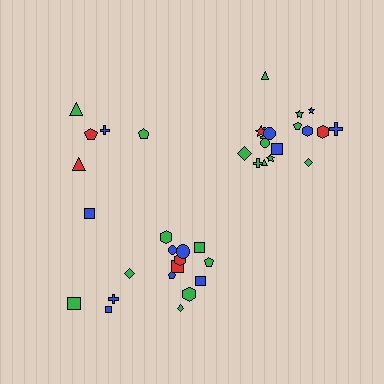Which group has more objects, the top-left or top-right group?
The top-right group.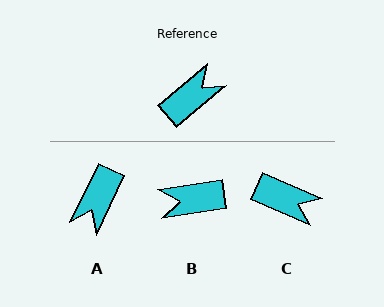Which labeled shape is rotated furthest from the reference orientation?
A, about 156 degrees away.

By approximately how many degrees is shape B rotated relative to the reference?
Approximately 149 degrees counter-clockwise.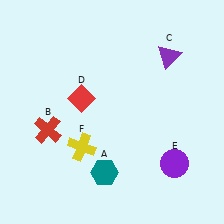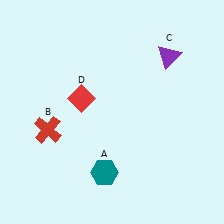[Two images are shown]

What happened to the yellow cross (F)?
The yellow cross (F) was removed in Image 2. It was in the bottom-left area of Image 1.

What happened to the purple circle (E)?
The purple circle (E) was removed in Image 2. It was in the bottom-right area of Image 1.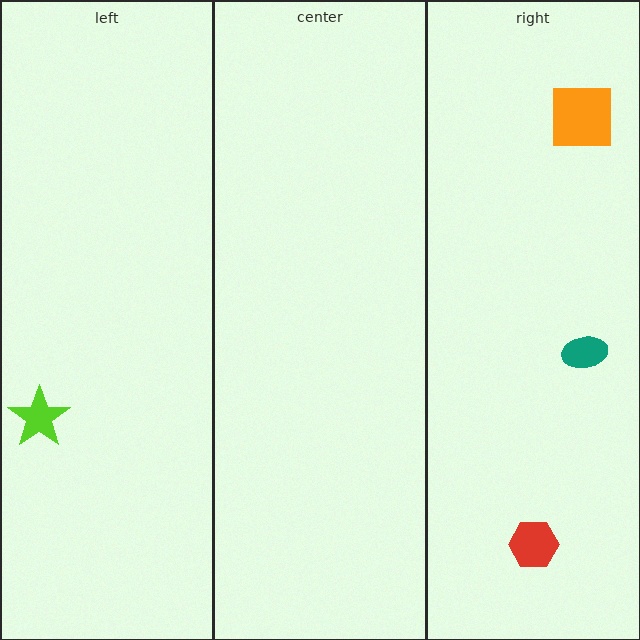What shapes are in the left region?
The lime star.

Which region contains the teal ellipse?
The right region.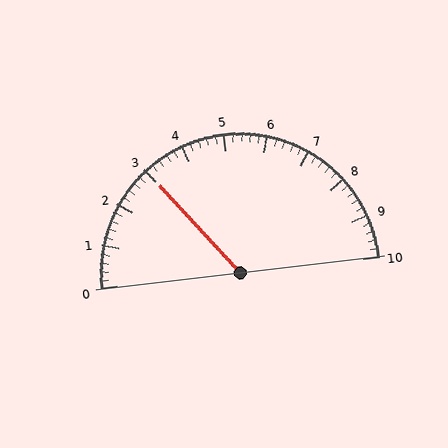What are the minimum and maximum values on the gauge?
The gauge ranges from 0 to 10.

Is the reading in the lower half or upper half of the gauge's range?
The reading is in the lower half of the range (0 to 10).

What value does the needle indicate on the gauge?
The needle indicates approximately 3.0.